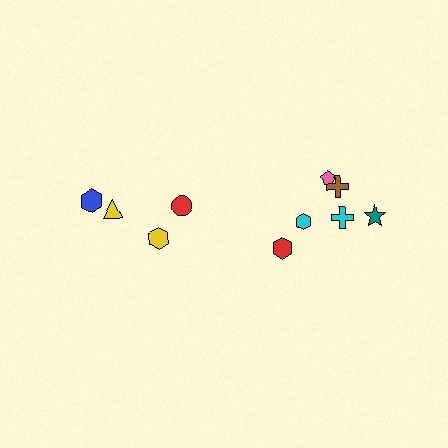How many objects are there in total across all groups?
There are 10 objects.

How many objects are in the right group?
There are 6 objects.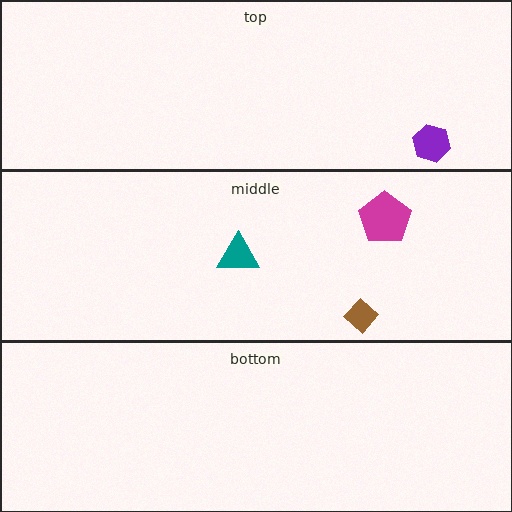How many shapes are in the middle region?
3.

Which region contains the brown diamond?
The middle region.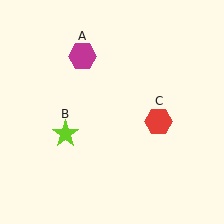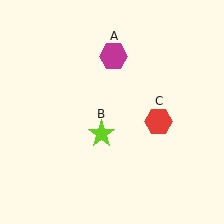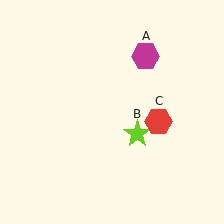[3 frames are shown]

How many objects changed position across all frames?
2 objects changed position: magenta hexagon (object A), lime star (object B).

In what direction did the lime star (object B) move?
The lime star (object B) moved right.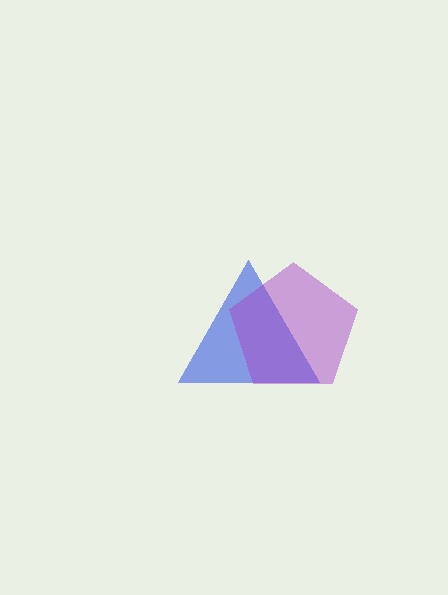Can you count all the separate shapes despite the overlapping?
Yes, there are 2 separate shapes.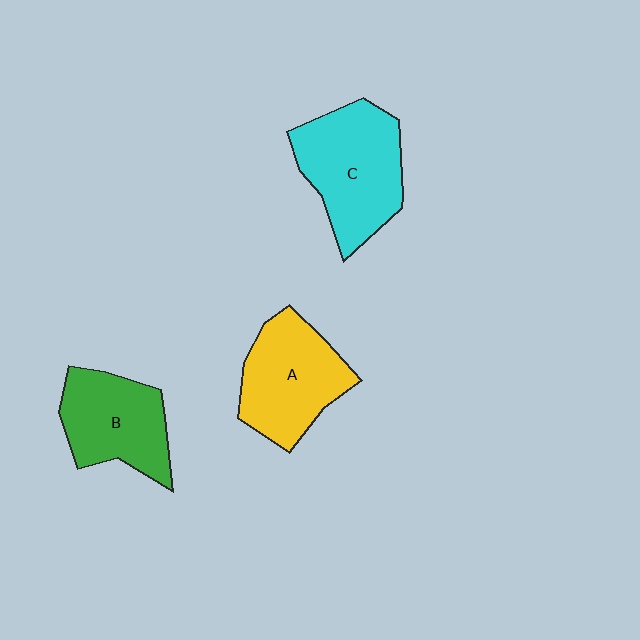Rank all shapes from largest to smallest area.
From largest to smallest: C (cyan), A (yellow), B (green).